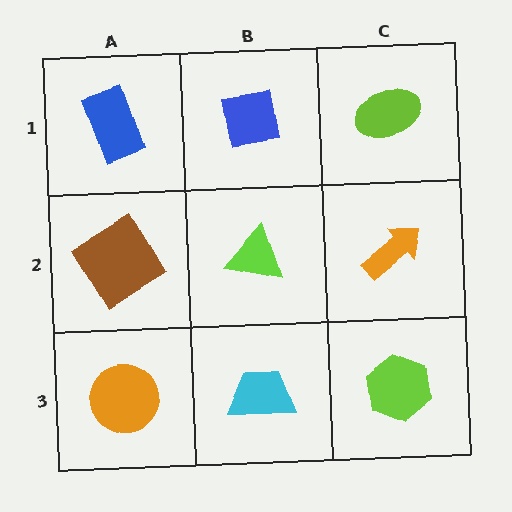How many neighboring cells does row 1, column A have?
2.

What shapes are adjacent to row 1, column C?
An orange arrow (row 2, column C), a blue square (row 1, column B).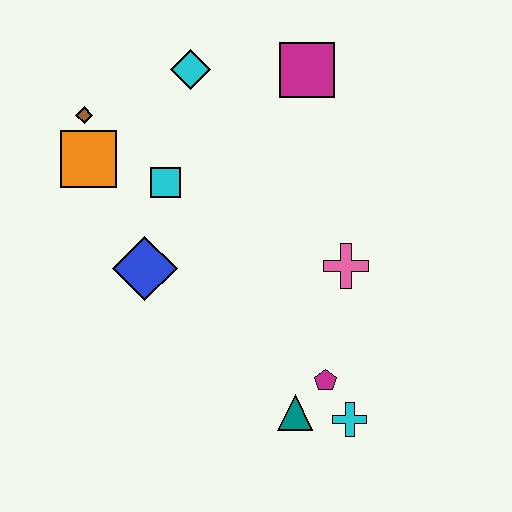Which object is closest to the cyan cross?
The magenta pentagon is closest to the cyan cross.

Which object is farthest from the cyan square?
The cyan cross is farthest from the cyan square.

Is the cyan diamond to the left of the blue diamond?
No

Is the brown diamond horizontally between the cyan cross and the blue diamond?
No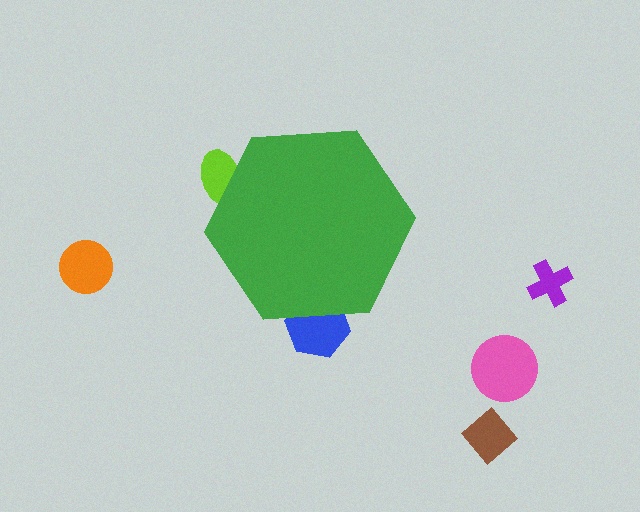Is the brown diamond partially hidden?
No, the brown diamond is fully visible.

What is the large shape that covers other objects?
A green hexagon.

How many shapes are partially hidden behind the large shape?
2 shapes are partially hidden.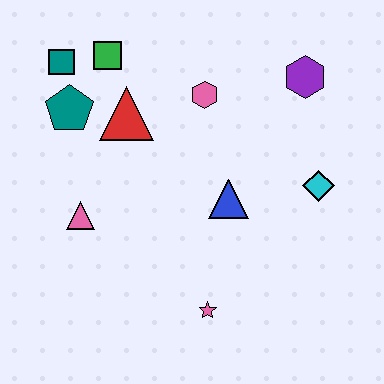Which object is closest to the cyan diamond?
The blue triangle is closest to the cyan diamond.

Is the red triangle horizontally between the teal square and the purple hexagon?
Yes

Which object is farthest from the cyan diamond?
The teal square is farthest from the cyan diamond.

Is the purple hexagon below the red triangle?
No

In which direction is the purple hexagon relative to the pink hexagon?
The purple hexagon is to the right of the pink hexagon.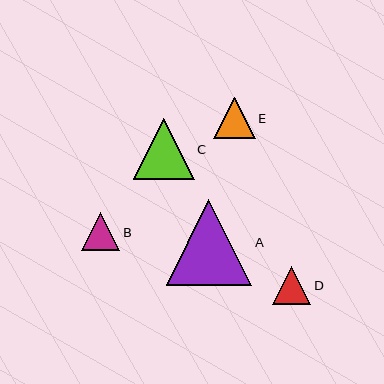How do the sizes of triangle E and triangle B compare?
Triangle E and triangle B are approximately the same size.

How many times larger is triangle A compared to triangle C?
Triangle A is approximately 1.4 times the size of triangle C.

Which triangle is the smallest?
Triangle D is the smallest with a size of approximately 38 pixels.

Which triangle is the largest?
Triangle A is the largest with a size of approximately 85 pixels.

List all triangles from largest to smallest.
From largest to smallest: A, C, E, B, D.